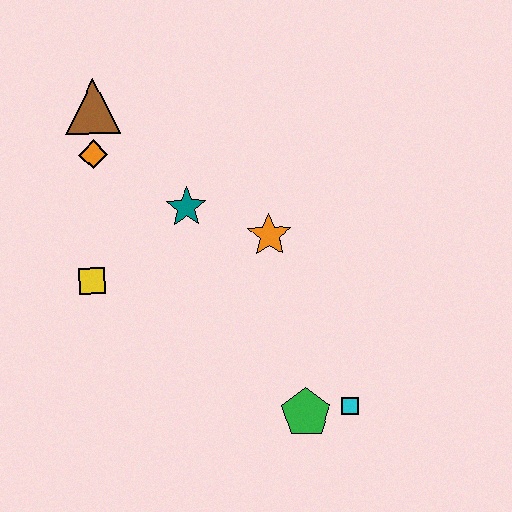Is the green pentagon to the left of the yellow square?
No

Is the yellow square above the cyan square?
Yes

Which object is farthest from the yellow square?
The cyan square is farthest from the yellow square.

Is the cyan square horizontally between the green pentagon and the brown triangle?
No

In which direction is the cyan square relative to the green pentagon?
The cyan square is to the right of the green pentagon.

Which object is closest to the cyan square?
The green pentagon is closest to the cyan square.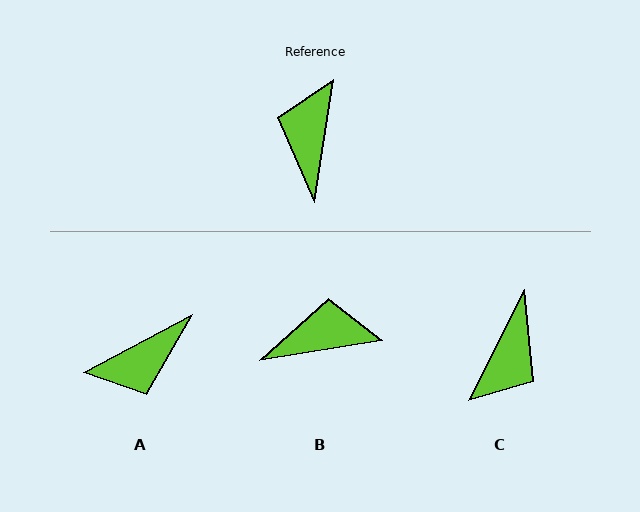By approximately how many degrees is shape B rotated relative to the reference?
Approximately 72 degrees clockwise.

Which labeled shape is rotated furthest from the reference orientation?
C, about 162 degrees away.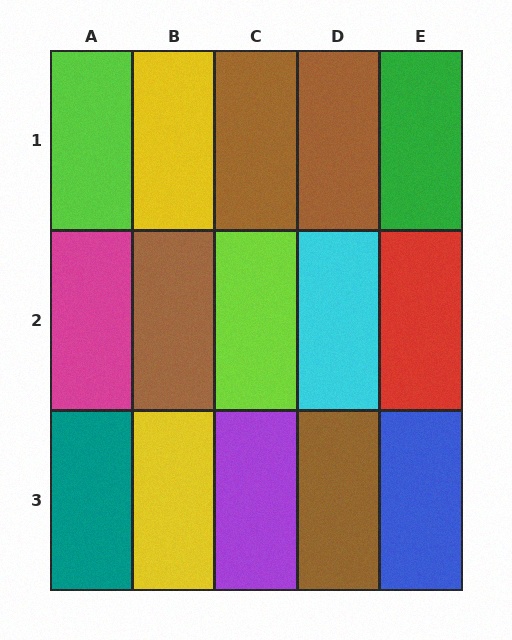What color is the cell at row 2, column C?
Lime.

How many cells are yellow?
2 cells are yellow.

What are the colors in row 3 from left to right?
Teal, yellow, purple, brown, blue.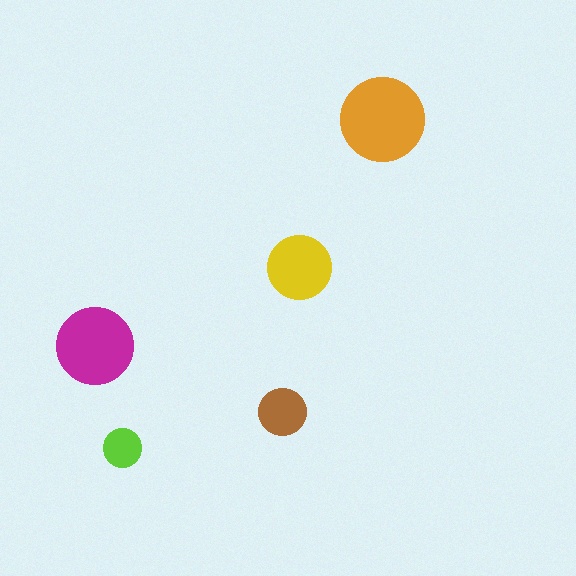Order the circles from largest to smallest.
the orange one, the magenta one, the yellow one, the brown one, the lime one.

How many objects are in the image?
There are 5 objects in the image.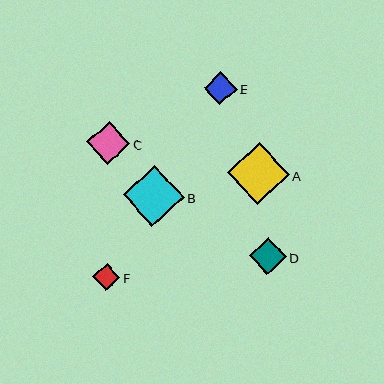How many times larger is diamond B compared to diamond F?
Diamond B is approximately 2.3 times the size of diamond F.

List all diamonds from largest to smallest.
From largest to smallest: A, B, C, D, E, F.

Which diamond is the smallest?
Diamond F is the smallest with a size of approximately 27 pixels.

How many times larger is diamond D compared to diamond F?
Diamond D is approximately 1.4 times the size of diamond F.